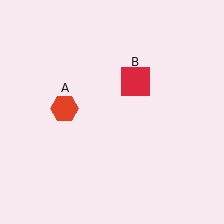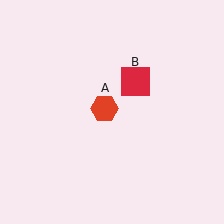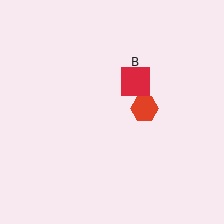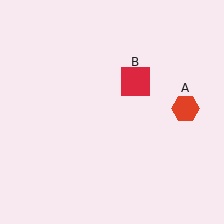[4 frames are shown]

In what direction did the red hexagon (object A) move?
The red hexagon (object A) moved right.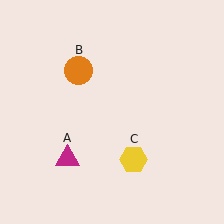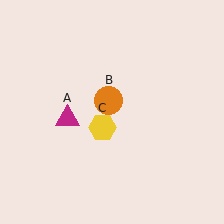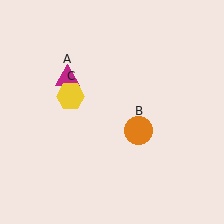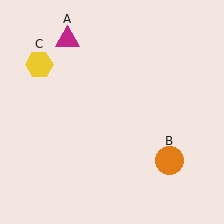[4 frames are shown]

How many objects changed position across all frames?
3 objects changed position: magenta triangle (object A), orange circle (object B), yellow hexagon (object C).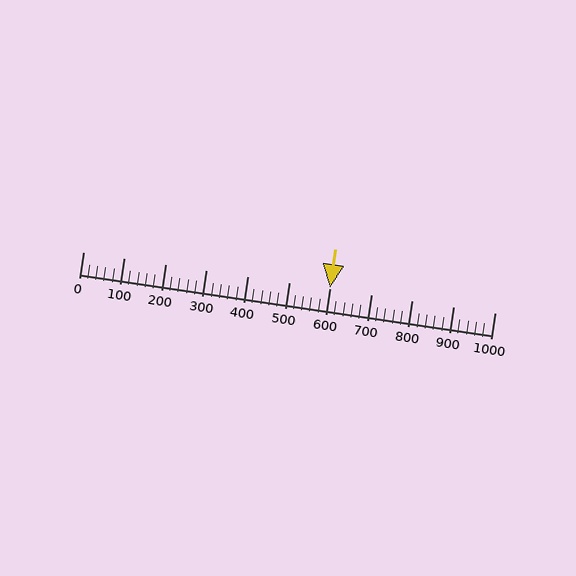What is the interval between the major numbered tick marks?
The major tick marks are spaced 100 units apart.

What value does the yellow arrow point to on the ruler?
The yellow arrow points to approximately 600.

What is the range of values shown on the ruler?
The ruler shows values from 0 to 1000.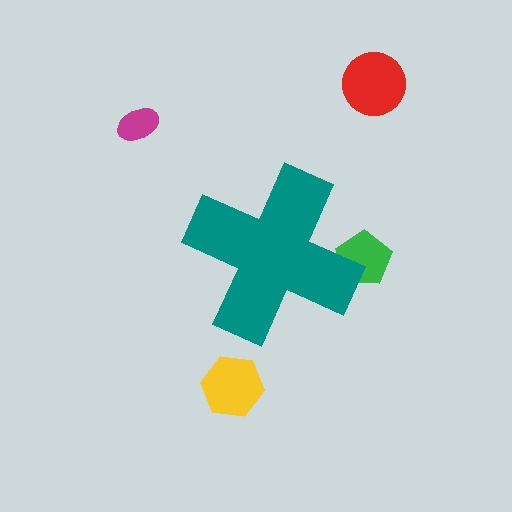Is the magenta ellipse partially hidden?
No, the magenta ellipse is fully visible.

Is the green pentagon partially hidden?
Yes, the green pentagon is partially hidden behind the teal cross.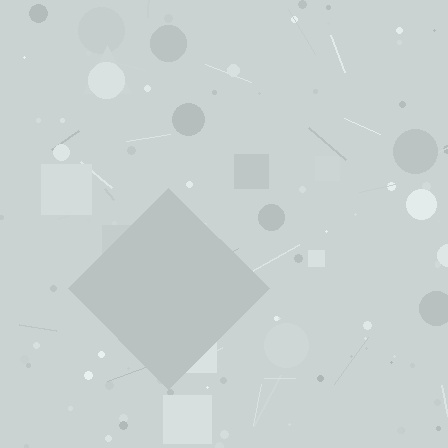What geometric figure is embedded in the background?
A diamond is embedded in the background.